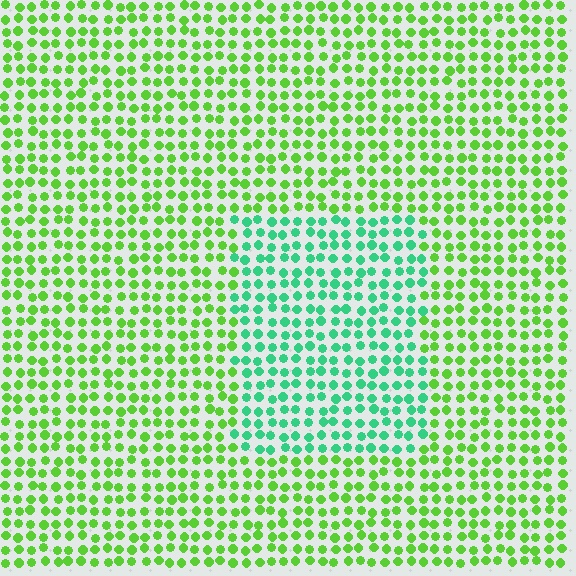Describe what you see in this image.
The image is filled with small lime elements in a uniform arrangement. A rectangle-shaped region is visible where the elements are tinted to a slightly different hue, forming a subtle color boundary.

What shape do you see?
I see a rectangle.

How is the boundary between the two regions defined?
The boundary is defined purely by a slight shift in hue (about 46 degrees). Spacing, size, and orientation are identical on both sides.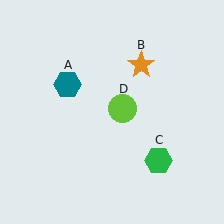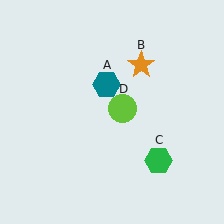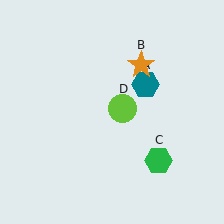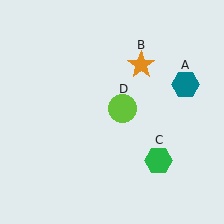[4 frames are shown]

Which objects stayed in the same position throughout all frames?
Orange star (object B) and green hexagon (object C) and lime circle (object D) remained stationary.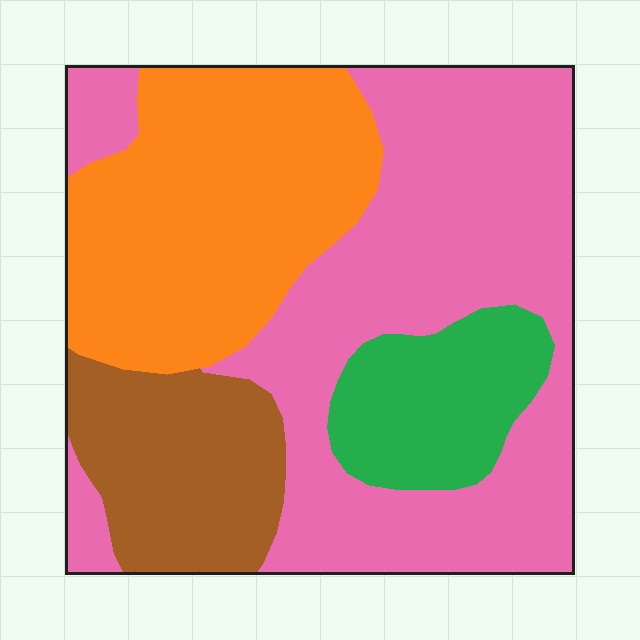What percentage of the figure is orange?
Orange takes up between a quarter and a half of the figure.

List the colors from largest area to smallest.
From largest to smallest: pink, orange, brown, green.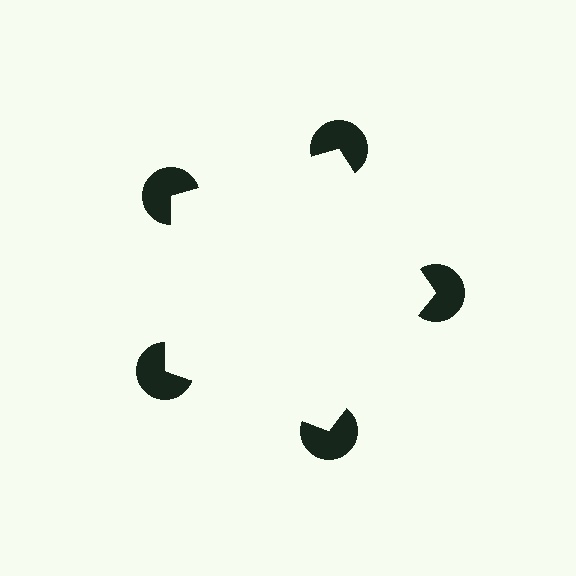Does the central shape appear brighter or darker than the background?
It typically appears slightly brighter than the background, even though no actual brightness change is drawn.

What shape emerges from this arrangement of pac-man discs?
An illusory pentagon — its edges are inferred from the aligned wedge cuts in the pac-man discs, not physically drawn.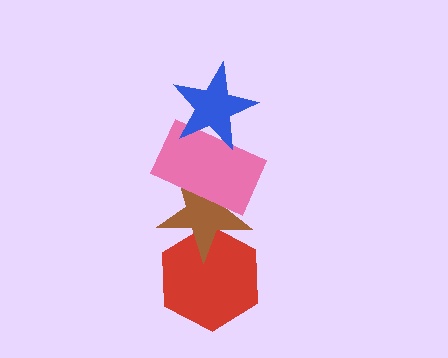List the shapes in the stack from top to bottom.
From top to bottom: the blue star, the pink rectangle, the brown star, the red hexagon.